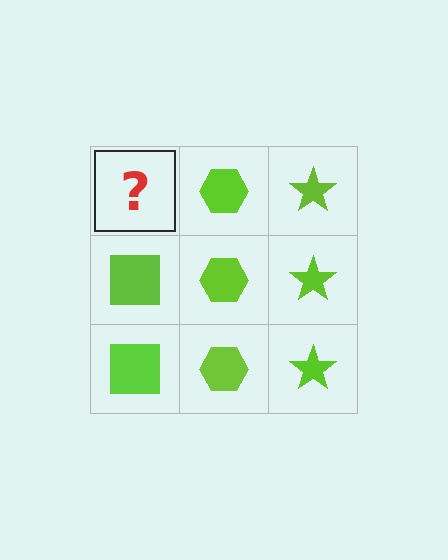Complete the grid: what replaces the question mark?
The question mark should be replaced with a lime square.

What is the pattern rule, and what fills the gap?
The rule is that each column has a consistent shape. The gap should be filled with a lime square.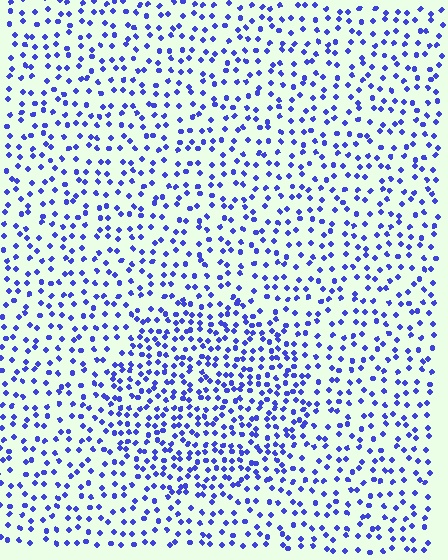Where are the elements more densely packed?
The elements are more densely packed inside the circle boundary.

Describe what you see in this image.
The image contains small blue elements arranged at two different densities. A circle-shaped region is visible where the elements are more densely packed than the surrounding area.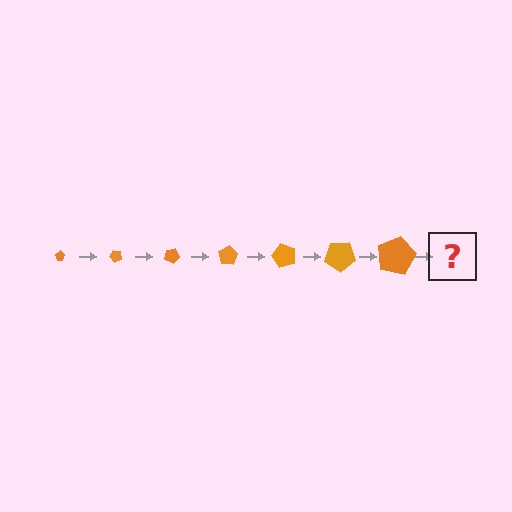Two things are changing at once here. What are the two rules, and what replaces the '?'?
The two rules are that the pentagon grows larger each step and it rotates 50 degrees each step. The '?' should be a pentagon, larger than the previous one and rotated 350 degrees from the start.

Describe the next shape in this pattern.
It should be a pentagon, larger than the previous one and rotated 350 degrees from the start.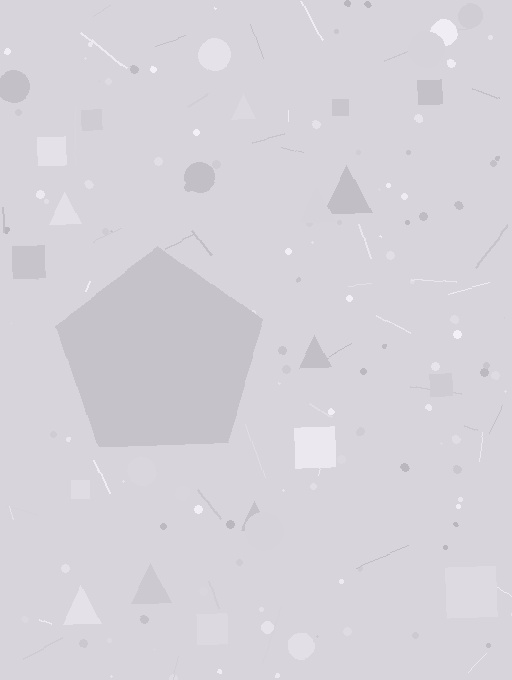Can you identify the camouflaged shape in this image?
The camouflaged shape is a pentagon.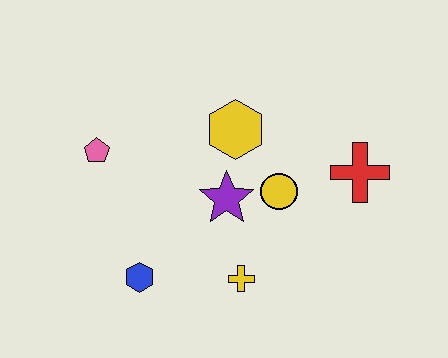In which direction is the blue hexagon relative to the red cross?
The blue hexagon is to the left of the red cross.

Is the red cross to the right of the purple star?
Yes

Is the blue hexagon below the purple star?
Yes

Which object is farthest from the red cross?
The pink pentagon is farthest from the red cross.